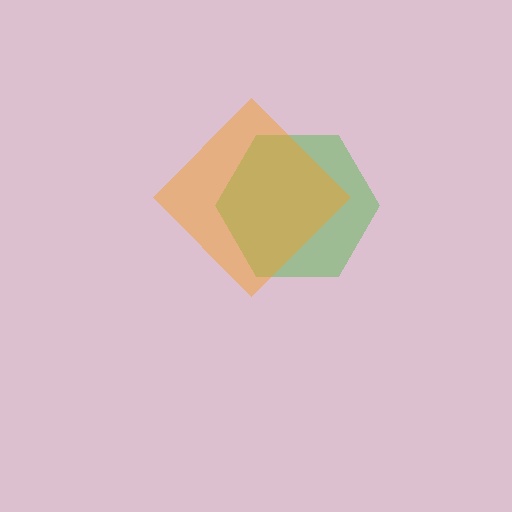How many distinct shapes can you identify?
There are 2 distinct shapes: a green hexagon, an orange diamond.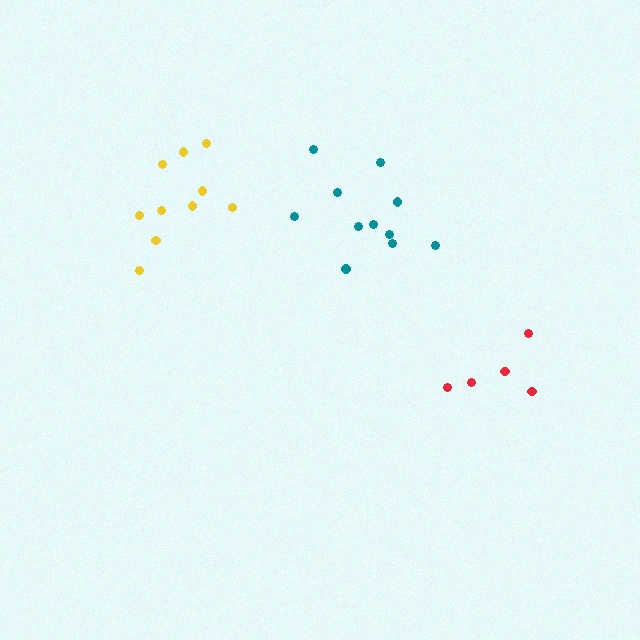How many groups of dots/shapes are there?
There are 3 groups.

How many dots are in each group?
Group 1: 10 dots, Group 2: 5 dots, Group 3: 11 dots (26 total).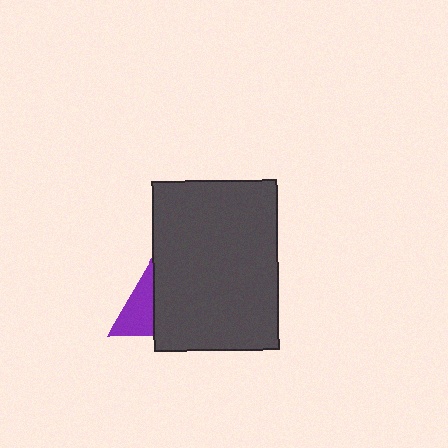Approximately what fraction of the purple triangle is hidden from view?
Roughly 55% of the purple triangle is hidden behind the dark gray rectangle.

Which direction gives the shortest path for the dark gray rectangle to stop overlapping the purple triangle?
Moving right gives the shortest separation.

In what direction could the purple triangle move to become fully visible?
The purple triangle could move left. That would shift it out from behind the dark gray rectangle entirely.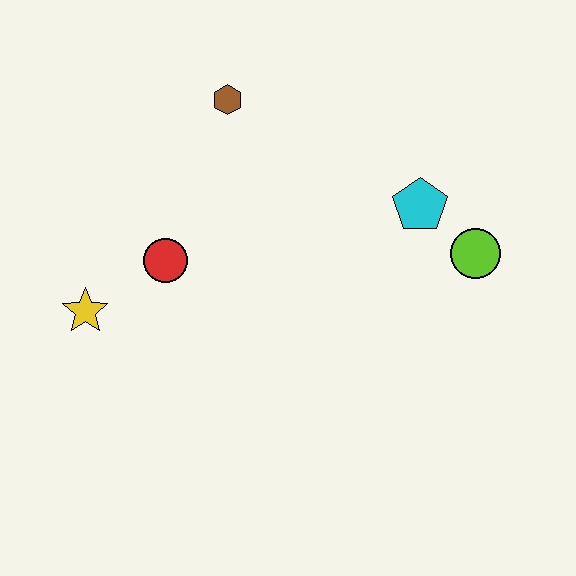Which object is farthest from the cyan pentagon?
The yellow star is farthest from the cyan pentagon.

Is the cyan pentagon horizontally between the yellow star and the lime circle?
Yes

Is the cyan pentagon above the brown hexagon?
No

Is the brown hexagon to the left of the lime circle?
Yes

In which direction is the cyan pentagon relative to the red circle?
The cyan pentagon is to the right of the red circle.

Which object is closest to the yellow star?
The red circle is closest to the yellow star.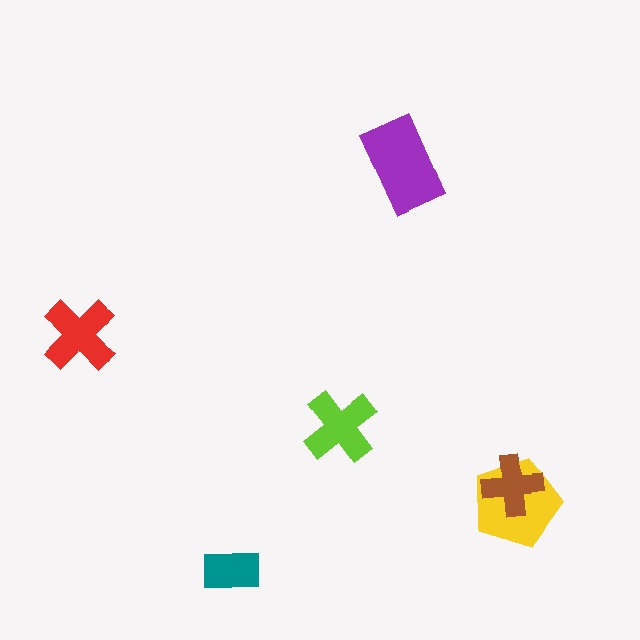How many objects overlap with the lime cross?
0 objects overlap with the lime cross.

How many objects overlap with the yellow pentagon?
1 object overlaps with the yellow pentagon.